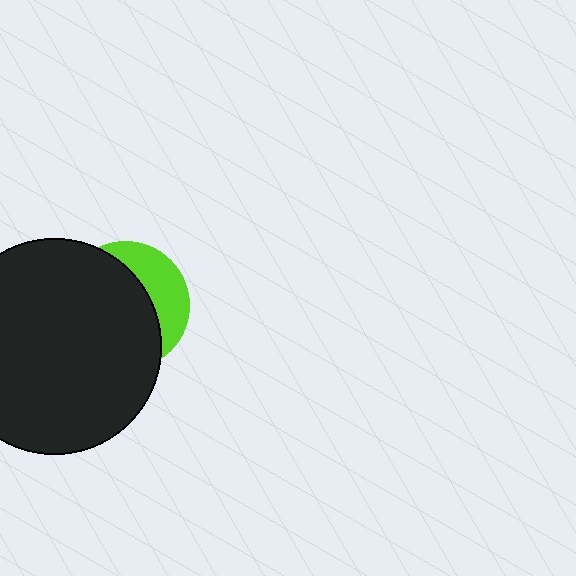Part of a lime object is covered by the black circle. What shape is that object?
It is a circle.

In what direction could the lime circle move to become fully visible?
The lime circle could move right. That would shift it out from behind the black circle entirely.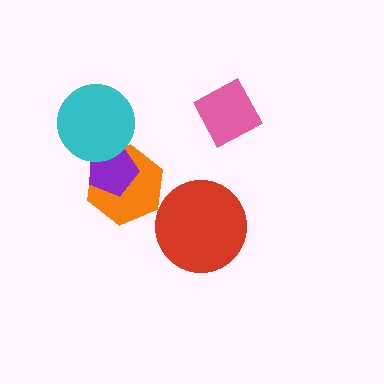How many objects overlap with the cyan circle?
2 objects overlap with the cyan circle.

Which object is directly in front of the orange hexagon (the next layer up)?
The purple pentagon is directly in front of the orange hexagon.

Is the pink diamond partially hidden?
No, no other shape covers it.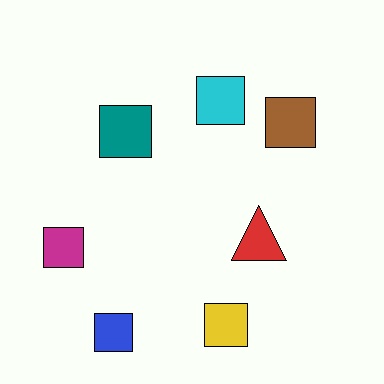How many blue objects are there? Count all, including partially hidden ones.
There is 1 blue object.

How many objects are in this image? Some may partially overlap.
There are 7 objects.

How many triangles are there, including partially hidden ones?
There is 1 triangle.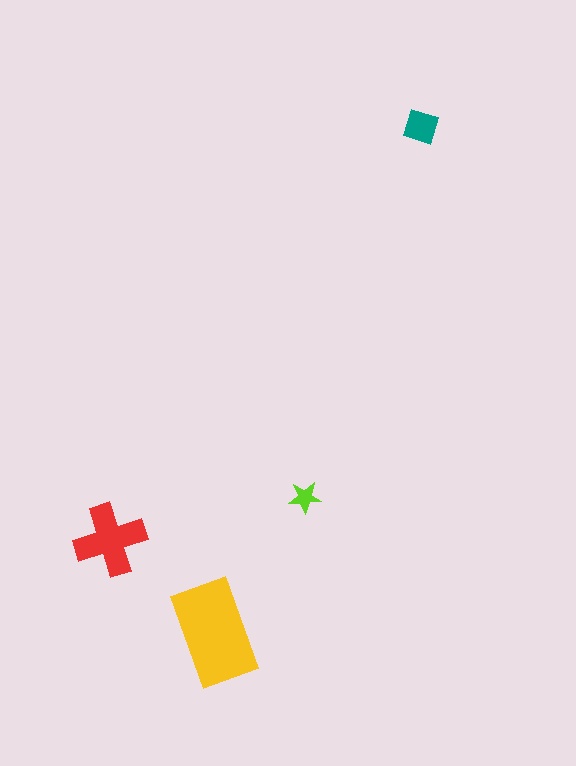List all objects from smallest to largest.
The lime star, the teal square, the red cross, the yellow rectangle.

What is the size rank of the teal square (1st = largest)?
3rd.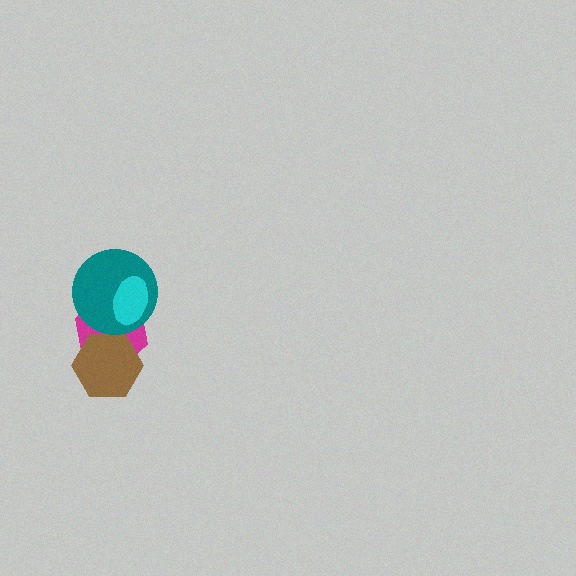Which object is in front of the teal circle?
The cyan ellipse is in front of the teal circle.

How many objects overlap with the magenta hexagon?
3 objects overlap with the magenta hexagon.